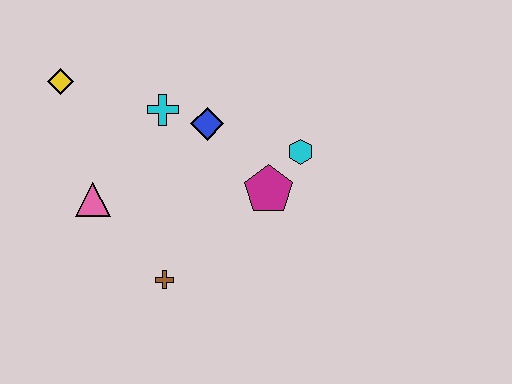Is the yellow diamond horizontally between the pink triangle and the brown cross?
No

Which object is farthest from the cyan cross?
The brown cross is farthest from the cyan cross.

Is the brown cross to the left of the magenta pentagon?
Yes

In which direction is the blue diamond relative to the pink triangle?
The blue diamond is to the right of the pink triangle.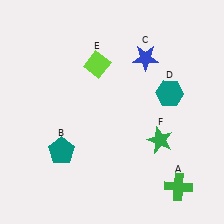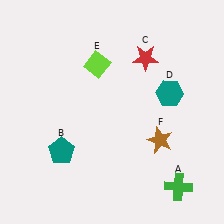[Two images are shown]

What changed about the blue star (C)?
In Image 1, C is blue. In Image 2, it changed to red.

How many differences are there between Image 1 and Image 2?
There are 2 differences between the two images.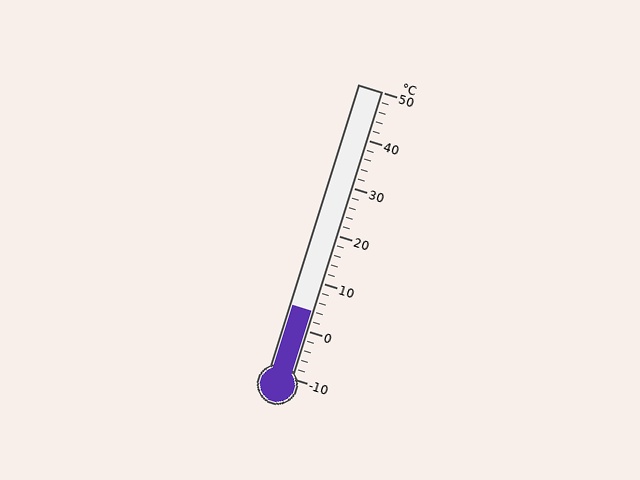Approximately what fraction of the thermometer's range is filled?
The thermometer is filled to approximately 25% of its range.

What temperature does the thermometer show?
The thermometer shows approximately 4°C.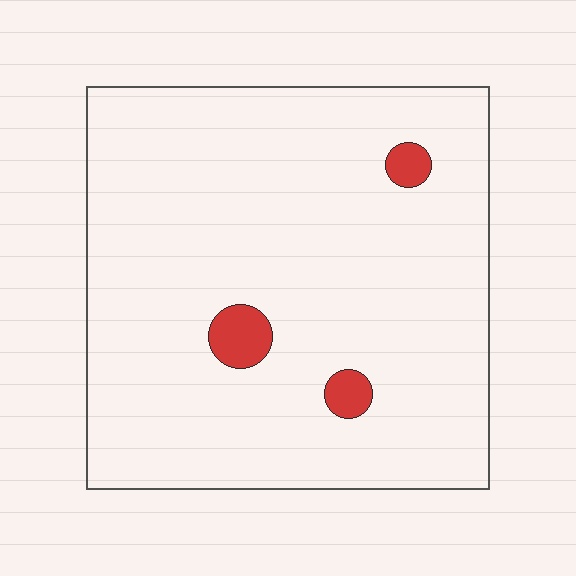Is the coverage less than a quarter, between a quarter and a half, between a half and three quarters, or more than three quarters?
Less than a quarter.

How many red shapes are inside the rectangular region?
3.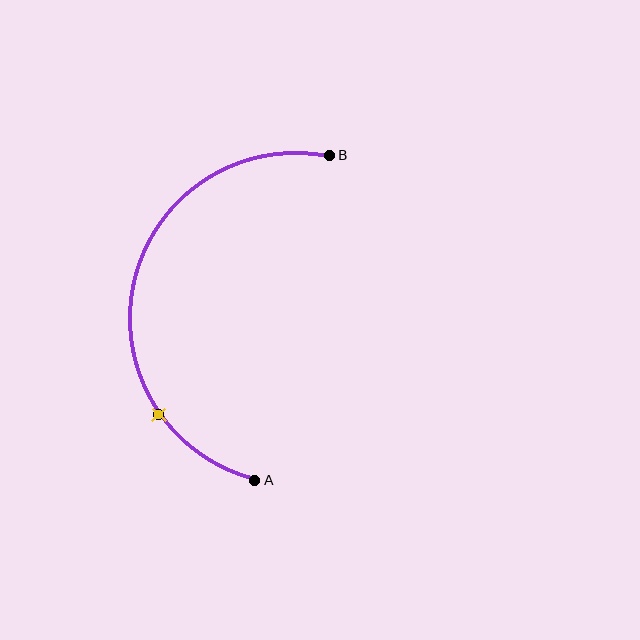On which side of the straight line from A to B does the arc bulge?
The arc bulges to the left of the straight line connecting A and B.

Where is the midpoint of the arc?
The arc midpoint is the point on the curve farthest from the straight line joining A and B. It sits to the left of that line.